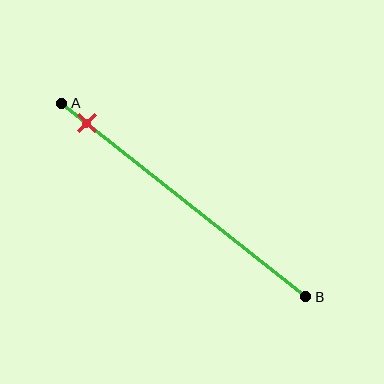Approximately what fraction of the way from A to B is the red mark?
The red mark is approximately 10% of the way from A to B.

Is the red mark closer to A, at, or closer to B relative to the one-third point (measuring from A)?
The red mark is closer to point A than the one-third point of segment AB.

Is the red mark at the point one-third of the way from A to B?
No, the mark is at about 10% from A, not at the 33% one-third point.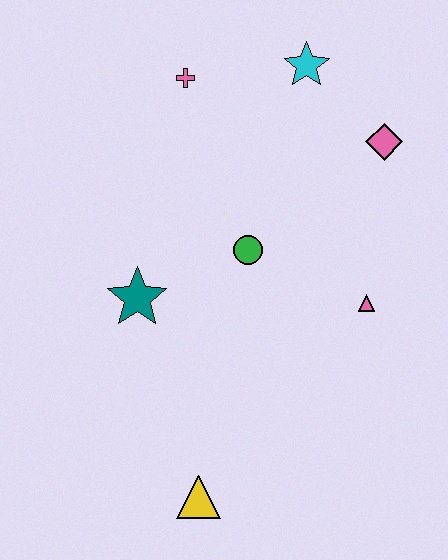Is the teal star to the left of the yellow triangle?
Yes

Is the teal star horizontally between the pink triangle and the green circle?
No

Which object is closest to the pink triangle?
The green circle is closest to the pink triangle.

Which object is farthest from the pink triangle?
The pink cross is farthest from the pink triangle.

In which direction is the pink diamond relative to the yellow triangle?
The pink diamond is above the yellow triangle.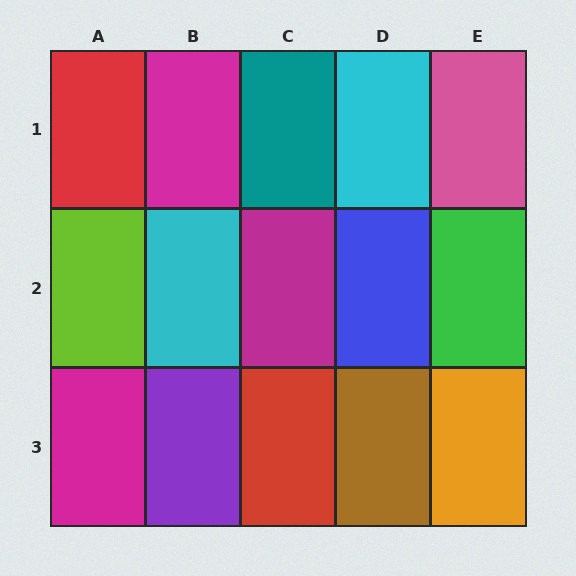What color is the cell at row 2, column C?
Magenta.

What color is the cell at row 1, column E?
Pink.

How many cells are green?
1 cell is green.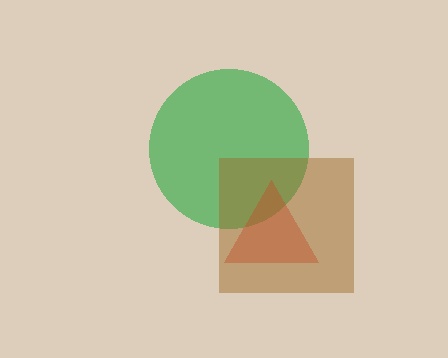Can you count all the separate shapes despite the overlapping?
Yes, there are 3 separate shapes.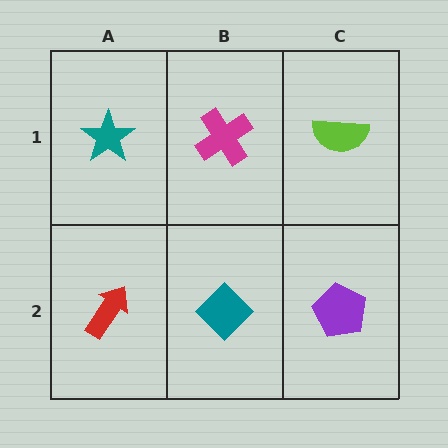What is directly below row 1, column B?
A teal diamond.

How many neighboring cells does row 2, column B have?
3.